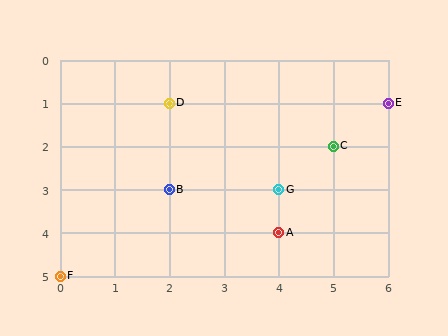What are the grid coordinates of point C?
Point C is at grid coordinates (5, 2).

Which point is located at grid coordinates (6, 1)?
Point E is at (6, 1).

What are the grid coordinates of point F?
Point F is at grid coordinates (0, 5).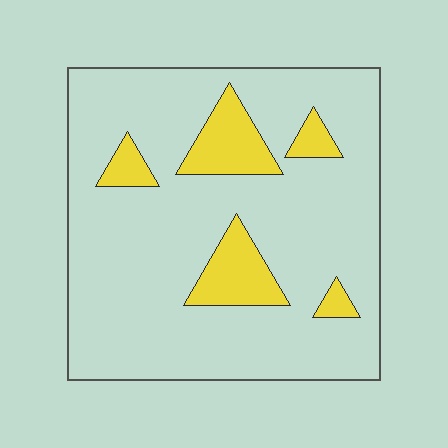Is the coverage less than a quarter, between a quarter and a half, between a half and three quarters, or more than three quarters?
Less than a quarter.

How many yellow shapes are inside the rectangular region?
5.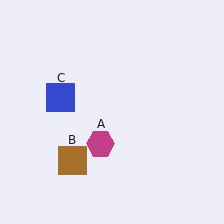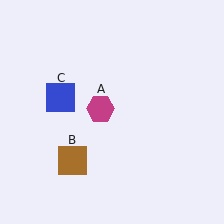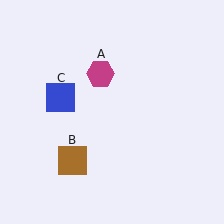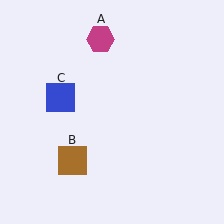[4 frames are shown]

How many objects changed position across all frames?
1 object changed position: magenta hexagon (object A).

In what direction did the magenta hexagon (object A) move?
The magenta hexagon (object A) moved up.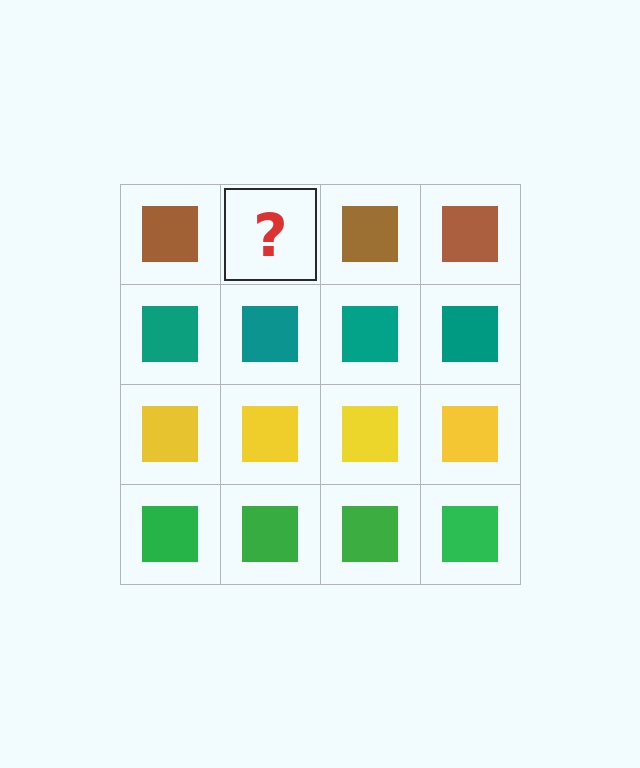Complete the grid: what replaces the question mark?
The question mark should be replaced with a brown square.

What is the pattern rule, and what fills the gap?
The rule is that each row has a consistent color. The gap should be filled with a brown square.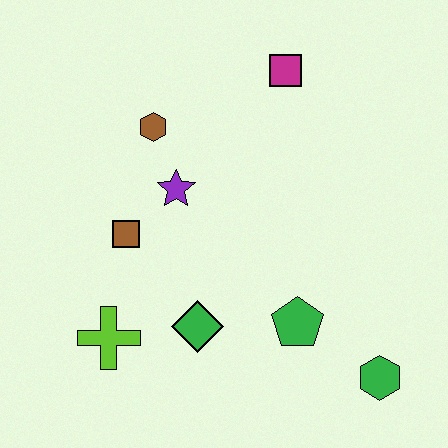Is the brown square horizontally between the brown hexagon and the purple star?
No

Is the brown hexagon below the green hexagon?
No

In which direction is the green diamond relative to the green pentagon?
The green diamond is to the left of the green pentagon.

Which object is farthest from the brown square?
The green hexagon is farthest from the brown square.